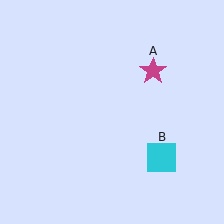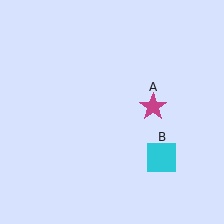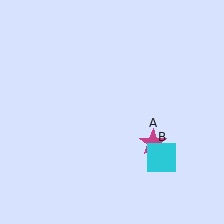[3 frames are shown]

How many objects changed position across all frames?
1 object changed position: magenta star (object A).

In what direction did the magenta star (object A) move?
The magenta star (object A) moved down.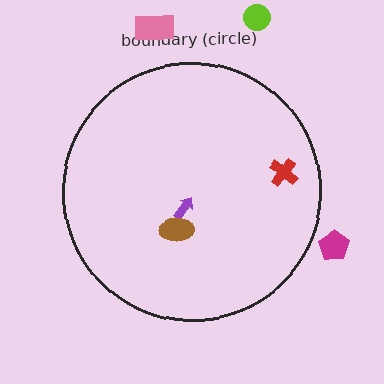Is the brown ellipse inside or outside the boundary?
Inside.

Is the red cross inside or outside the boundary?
Inside.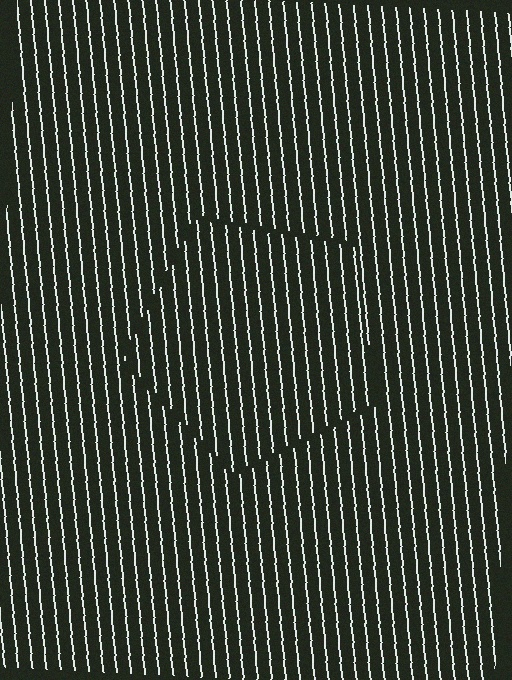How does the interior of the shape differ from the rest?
The interior of the shape contains the same grating, shifted by half a period — the contour is defined by the phase discontinuity where line-ends from the inner and outer gratings abut.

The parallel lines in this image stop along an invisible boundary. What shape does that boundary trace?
An illusory pentagon. The interior of the shape contains the same grating, shifted by half a period — the contour is defined by the phase discontinuity where line-ends from the inner and outer gratings abut.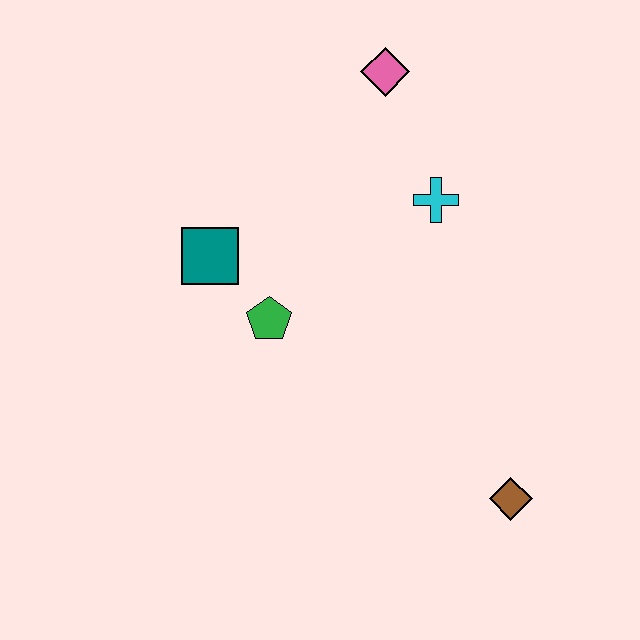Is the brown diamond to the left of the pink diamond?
No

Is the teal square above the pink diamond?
No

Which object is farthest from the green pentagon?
The brown diamond is farthest from the green pentagon.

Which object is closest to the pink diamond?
The cyan cross is closest to the pink diamond.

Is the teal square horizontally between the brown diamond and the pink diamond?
No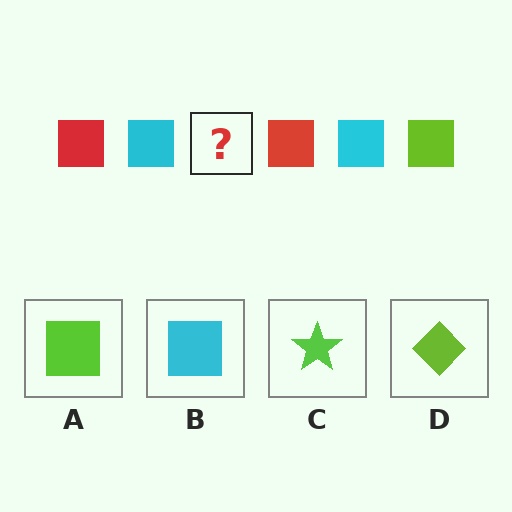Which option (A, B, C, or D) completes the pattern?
A.